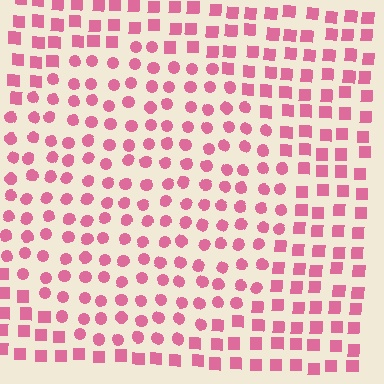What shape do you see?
I see a circle.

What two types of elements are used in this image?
The image uses circles inside the circle region and squares outside it.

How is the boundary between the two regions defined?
The boundary is defined by a change in element shape: circles inside vs. squares outside. All elements share the same color and spacing.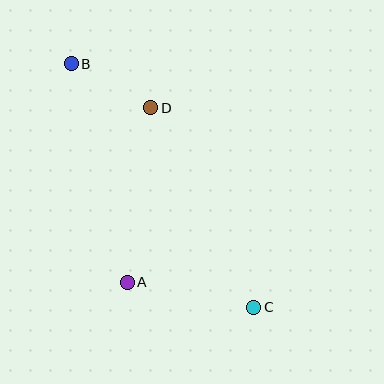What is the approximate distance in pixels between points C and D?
The distance between C and D is approximately 225 pixels.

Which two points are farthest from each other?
Points B and C are farthest from each other.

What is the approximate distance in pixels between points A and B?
The distance between A and B is approximately 225 pixels.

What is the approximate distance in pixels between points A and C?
The distance between A and C is approximately 129 pixels.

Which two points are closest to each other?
Points B and D are closest to each other.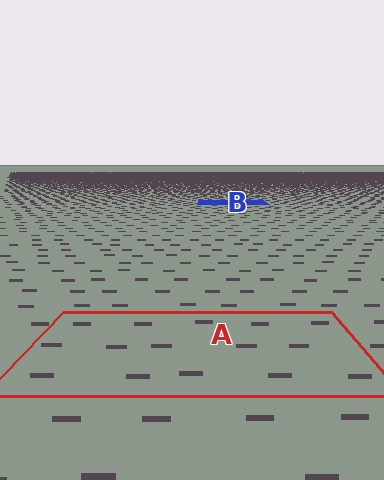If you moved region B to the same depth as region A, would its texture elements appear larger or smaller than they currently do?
They would appear larger. At a closer depth, the same texture elements are projected at a bigger on-screen size.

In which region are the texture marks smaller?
The texture marks are smaller in region B, because it is farther away.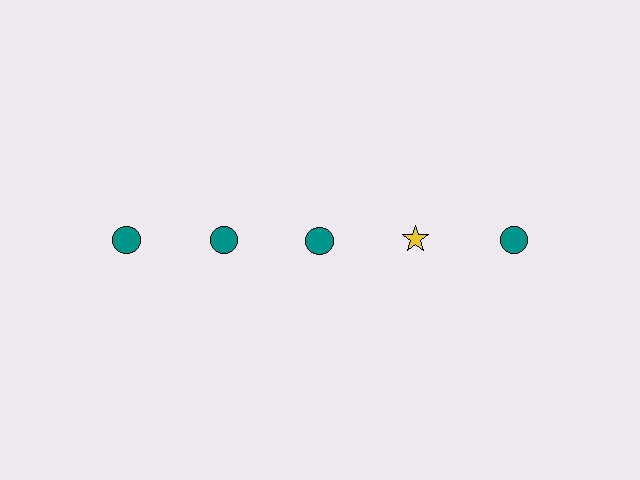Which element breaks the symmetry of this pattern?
The yellow star in the top row, second from right column breaks the symmetry. All other shapes are teal circles.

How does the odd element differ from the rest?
It differs in both color (yellow instead of teal) and shape (star instead of circle).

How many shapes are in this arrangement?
There are 5 shapes arranged in a grid pattern.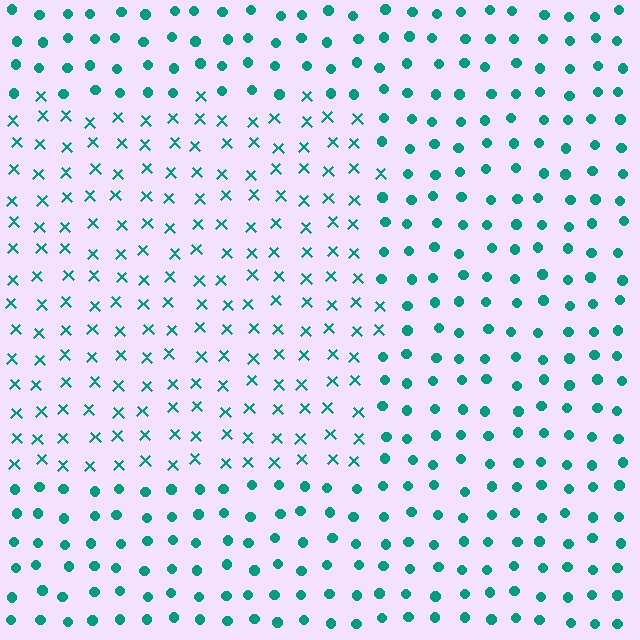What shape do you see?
I see a rectangle.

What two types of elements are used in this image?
The image uses X marks inside the rectangle region and circles outside it.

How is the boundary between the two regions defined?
The boundary is defined by a change in element shape: X marks inside vs. circles outside. All elements share the same color and spacing.